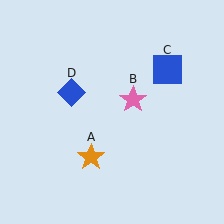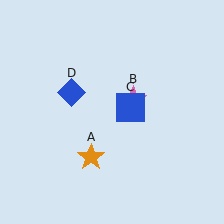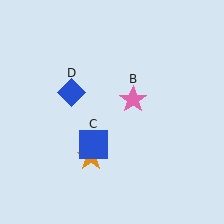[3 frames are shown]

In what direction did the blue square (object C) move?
The blue square (object C) moved down and to the left.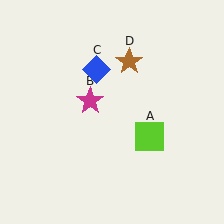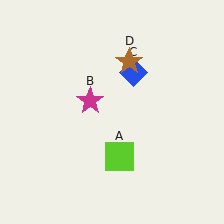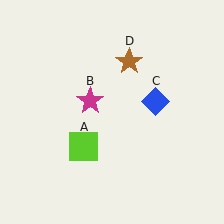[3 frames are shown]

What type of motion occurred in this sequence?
The lime square (object A), blue diamond (object C) rotated clockwise around the center of the scene.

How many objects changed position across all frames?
2 objects changed position: lime square (object A), blue diamond (object C).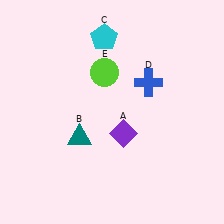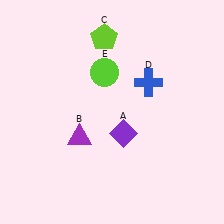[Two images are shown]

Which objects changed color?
B changed from teal to purple. C changed from cyan to lime.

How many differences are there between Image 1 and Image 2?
There are 2 differences between the two images.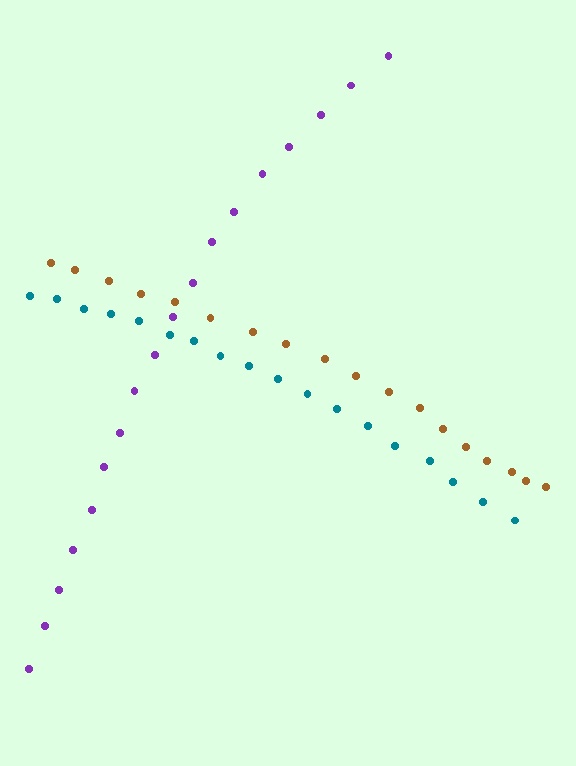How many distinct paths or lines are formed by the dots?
There are 3 distinct paths.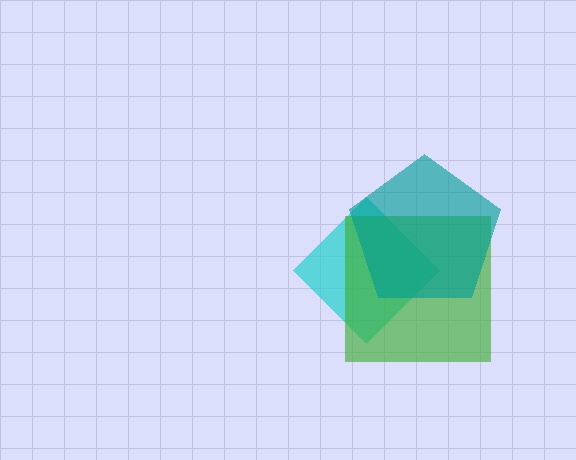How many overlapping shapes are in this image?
There are 3 overlapping shapes in the image.